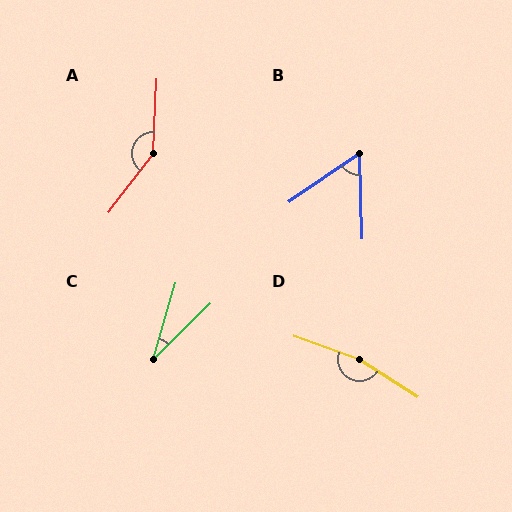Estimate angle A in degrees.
Approximately 145 degrees.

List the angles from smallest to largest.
C (29°), B (57°), A (145°), D (167°).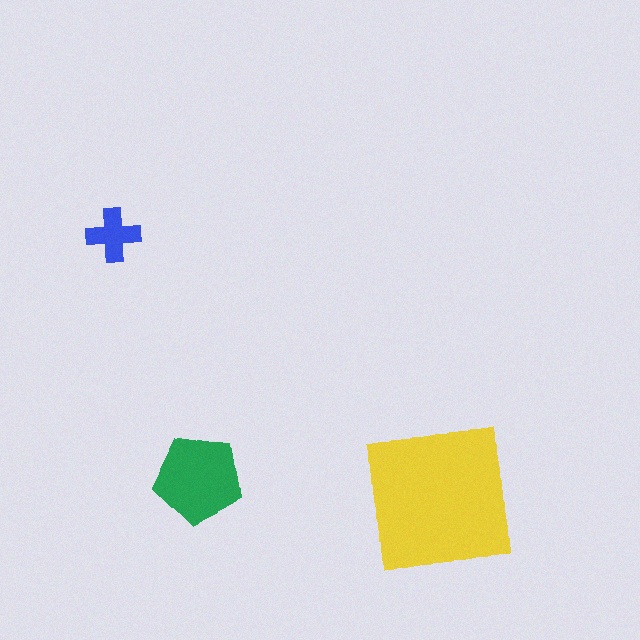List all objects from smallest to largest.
The blue cross, the green pentagon, the yellow square.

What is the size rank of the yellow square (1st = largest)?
1st.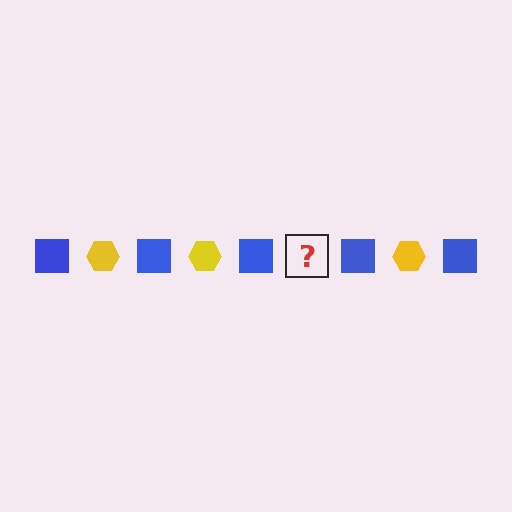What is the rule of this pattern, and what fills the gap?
The rule is that the pattern alternates between blue square and yellow hexagon. The gap should be filled with a yellow hexagon.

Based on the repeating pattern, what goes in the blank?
The blank should be a yellow hexagon.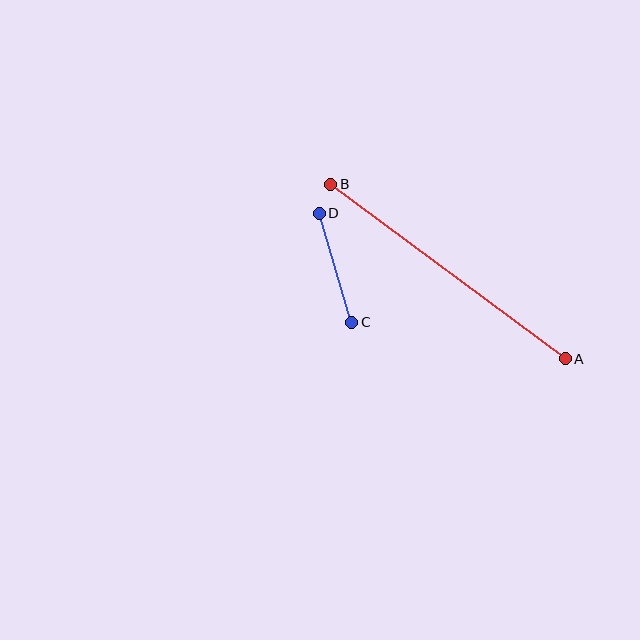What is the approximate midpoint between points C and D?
The midpoint is at approximately (336, 268) pixels.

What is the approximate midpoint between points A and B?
The midpoint is at approximately (448, 271) pixels.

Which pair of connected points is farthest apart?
Points A and B are farthest apart.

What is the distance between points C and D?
The distance is approximately 113 pixels.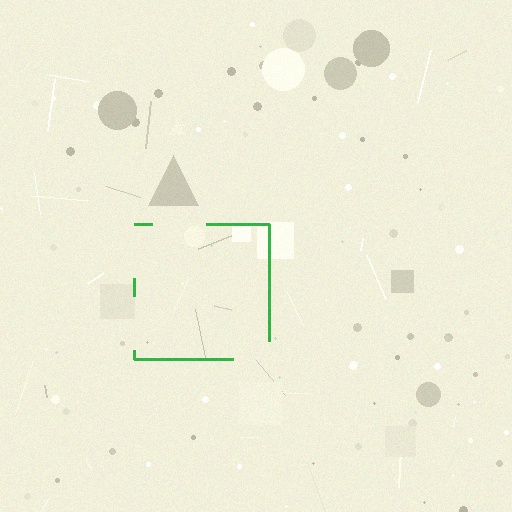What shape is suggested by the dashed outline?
The dashed outline suggests a square.